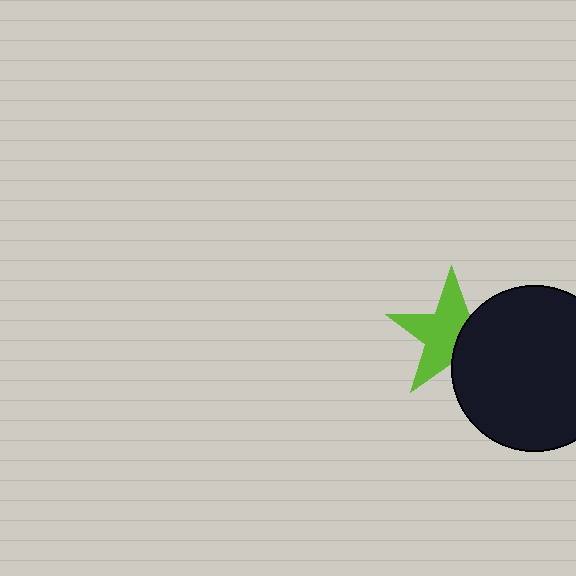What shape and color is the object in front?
The object in front is a black circle.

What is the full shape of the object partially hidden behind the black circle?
The partially hidden object is a lime star.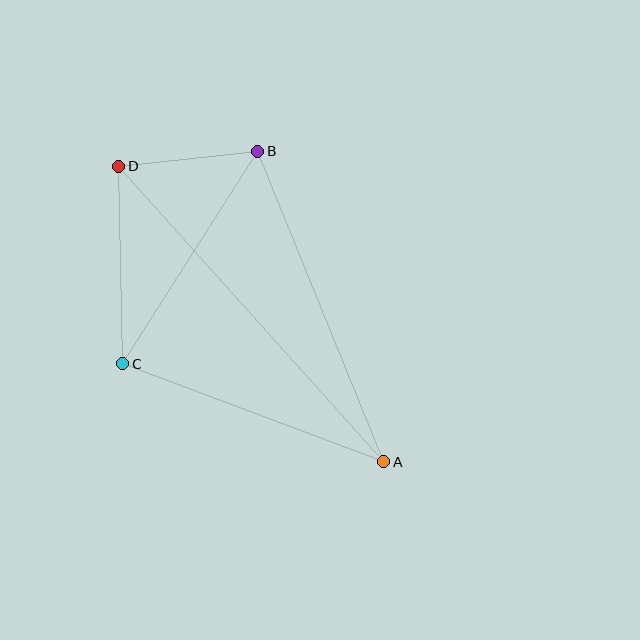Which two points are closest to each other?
Points B and D are closest to each other.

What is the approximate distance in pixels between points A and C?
The distance between A and C is approximately 279 pixels.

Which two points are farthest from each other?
Points A and D are farthest from each other.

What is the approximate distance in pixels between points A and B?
The distance between A and B is approximately 335 pixels.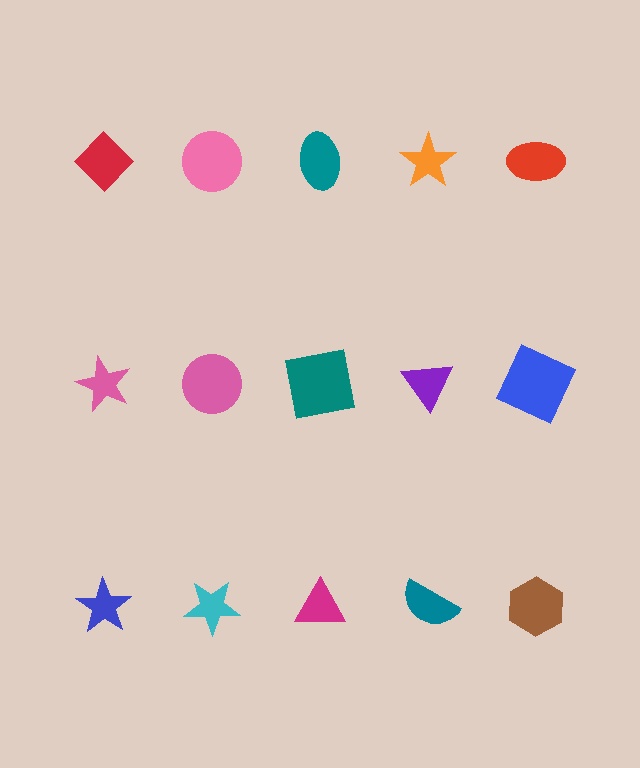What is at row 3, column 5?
A brown hexagon.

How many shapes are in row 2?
5 shapes.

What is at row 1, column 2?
A pink circle.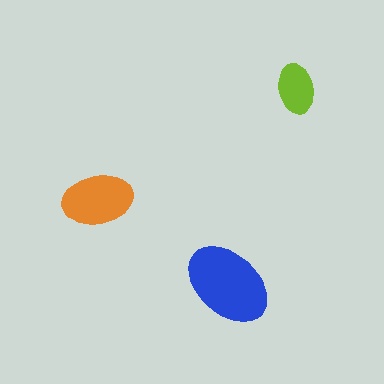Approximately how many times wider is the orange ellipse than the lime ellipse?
About 1.5 times wider.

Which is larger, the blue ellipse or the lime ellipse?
The blue one.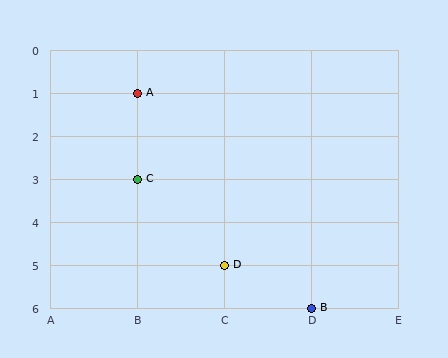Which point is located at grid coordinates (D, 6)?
Point B is at (D, 6).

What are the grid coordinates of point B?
Point B is at grid coordinates (D, 6).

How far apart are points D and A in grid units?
Points D and A are 1 column and 4 rows apart (about 4.1 grid units diagonally).